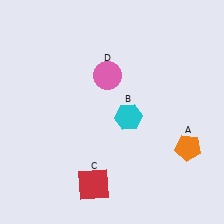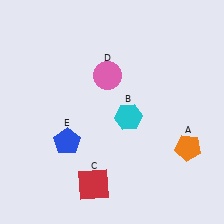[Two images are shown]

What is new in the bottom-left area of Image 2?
A blue pentagon (E) was added in the bottom-left area of Image 2.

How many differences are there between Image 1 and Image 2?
There is 1 difference between the two images.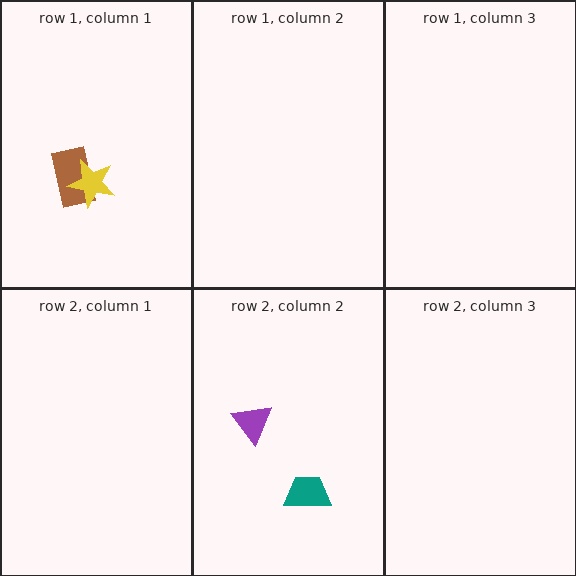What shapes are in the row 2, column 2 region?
The purple triangle, the teal trapezoid.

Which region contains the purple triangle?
The row 2, column 2 region.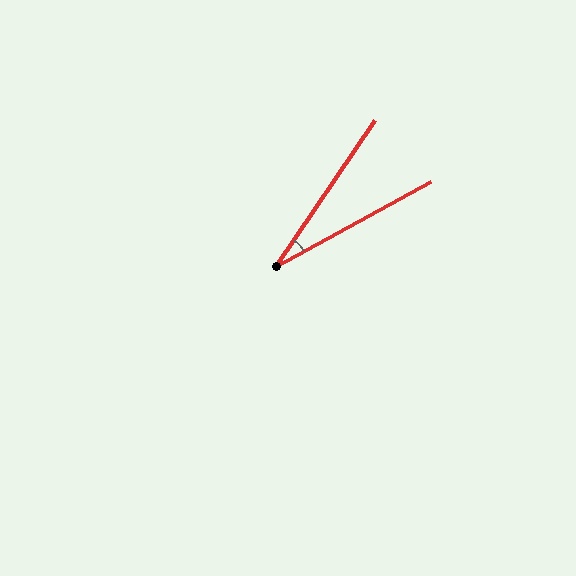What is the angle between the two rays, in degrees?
Approximately 27 degrees.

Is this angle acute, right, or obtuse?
It is acute.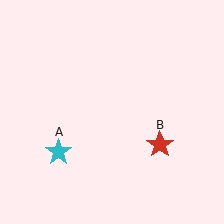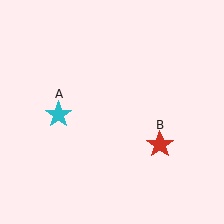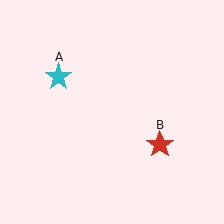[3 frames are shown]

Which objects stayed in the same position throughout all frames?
Red star (object B) remained stationary.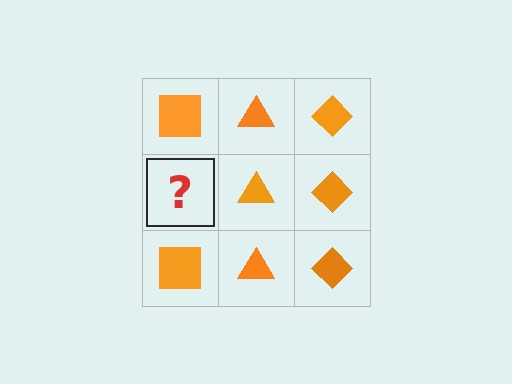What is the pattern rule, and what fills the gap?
The rule is that each column has a consistent shape. The gap should be filled with an orange square.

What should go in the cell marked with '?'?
The missing cell should contain an orange square.